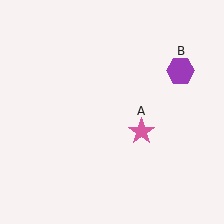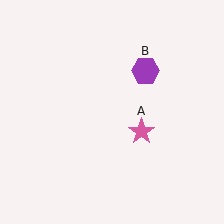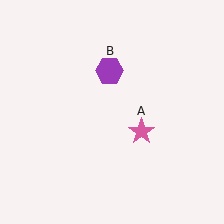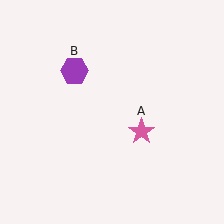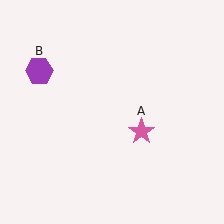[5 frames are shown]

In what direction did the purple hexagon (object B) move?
The purple hexagon (object B) moved left.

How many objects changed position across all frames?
1 object changed position: purple hexagon (object B).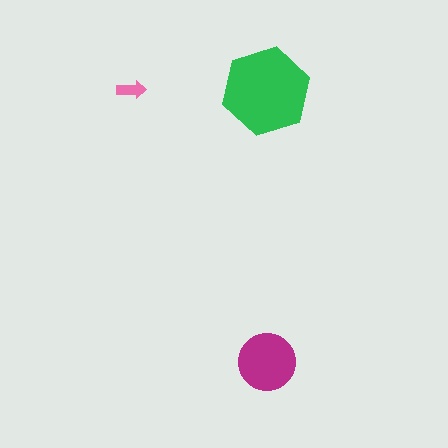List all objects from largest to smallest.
The green hexagon, the magenta circle, the pink arrow.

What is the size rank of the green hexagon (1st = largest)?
1st.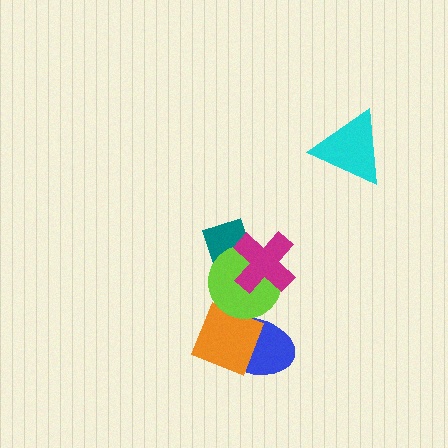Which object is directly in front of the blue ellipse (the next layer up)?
The orange square is directly in front of the blue ellipse.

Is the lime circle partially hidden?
Yes, it is partially covered by another shape.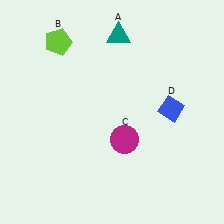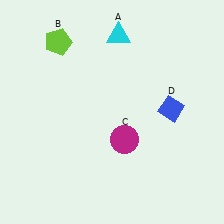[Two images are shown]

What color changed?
The triangle (A) changed from teal in Image 1 to cyan in Image 2.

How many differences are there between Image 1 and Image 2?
There is 1 difference between the two images.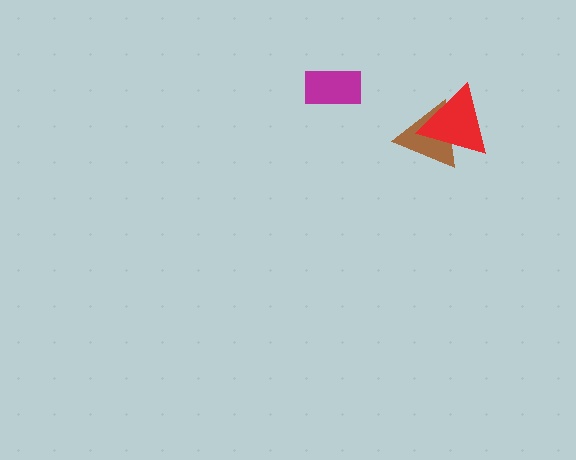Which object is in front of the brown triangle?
The red triangle is in front of the brown triangle.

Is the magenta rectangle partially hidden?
No, no other shape covers it.